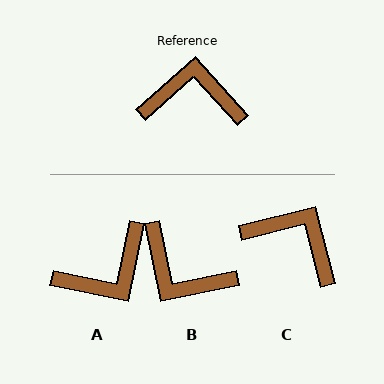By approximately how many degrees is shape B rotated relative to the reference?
Approximately 150 degrees counter-clockwise.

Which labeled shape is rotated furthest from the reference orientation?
B, about 150 degrees away.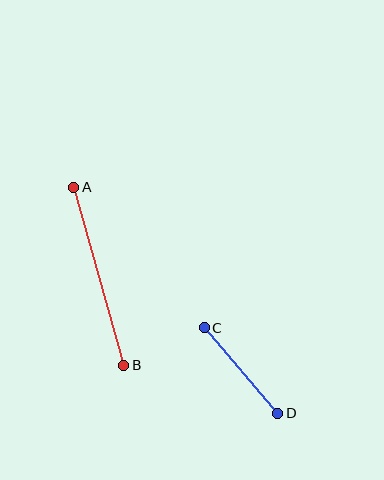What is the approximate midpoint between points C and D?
The midpoint is at approximately (241, 370) pixels.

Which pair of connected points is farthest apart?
Points A and B are farthest apart.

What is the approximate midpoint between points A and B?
The midpoint is at approximately (99, 276) pixels.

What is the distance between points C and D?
The distance is approximately 113 pixels.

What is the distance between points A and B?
The distance is approximately 185 pixels.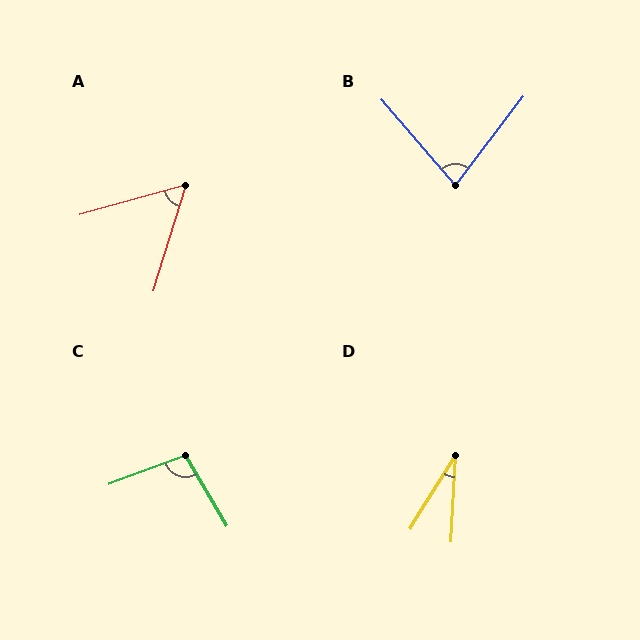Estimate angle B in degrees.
Approximately 78 degrees.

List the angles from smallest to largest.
D (29°), A (57°), B (78°), C (100°).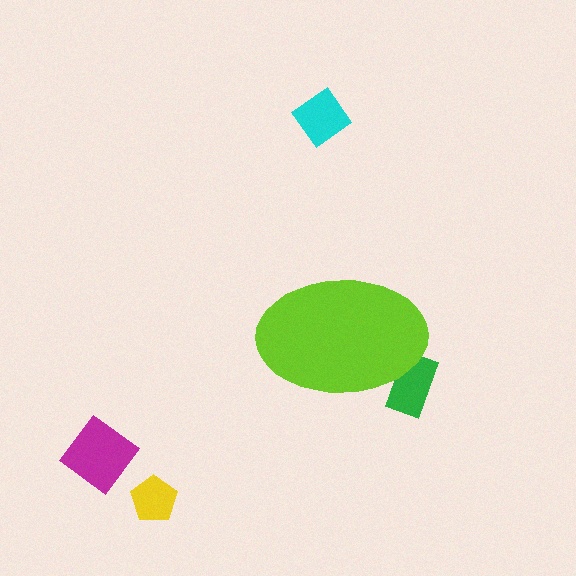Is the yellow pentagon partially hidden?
No, the yellow pentagon is fully visible.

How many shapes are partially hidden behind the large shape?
1 shape is partially hidden.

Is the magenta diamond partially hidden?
No, the magenta diamond is fully visible.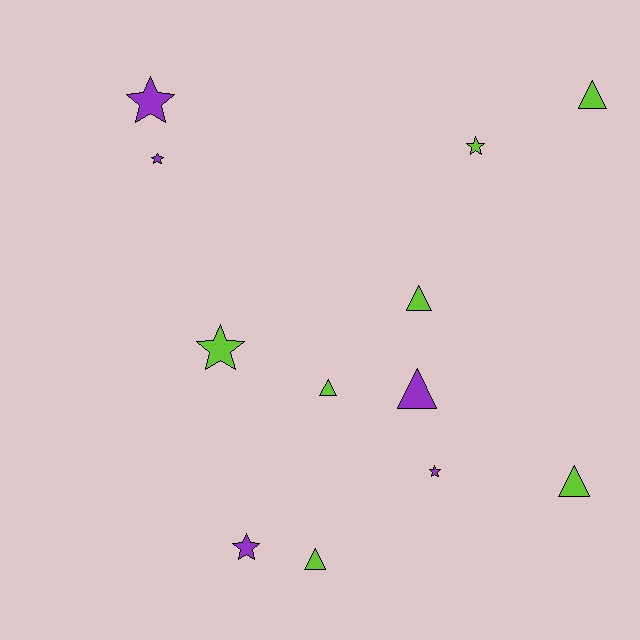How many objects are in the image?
There are 12 objects.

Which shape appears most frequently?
Star, with 6 objects.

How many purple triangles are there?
There is 1 purple triangle.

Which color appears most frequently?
Lime, with 7 objects.